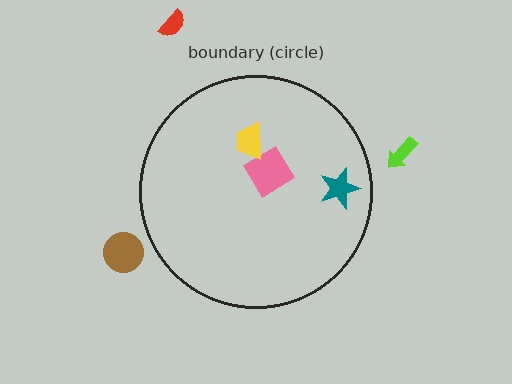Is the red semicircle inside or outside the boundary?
Outside.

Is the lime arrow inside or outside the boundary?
Outside.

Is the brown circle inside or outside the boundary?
Outside.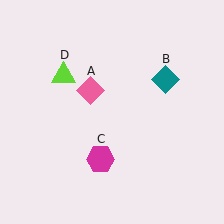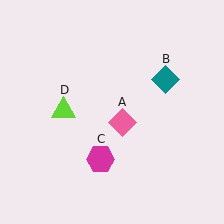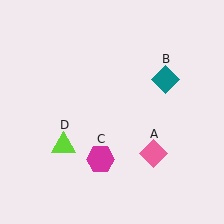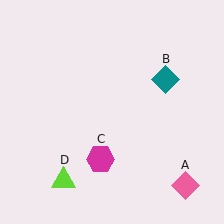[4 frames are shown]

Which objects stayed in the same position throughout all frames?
Teal diamond (object B) and magenta hexagon (object C) remained stationary.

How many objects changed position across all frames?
2 objects changed position: pink diamond (object A), lime triangle (object D).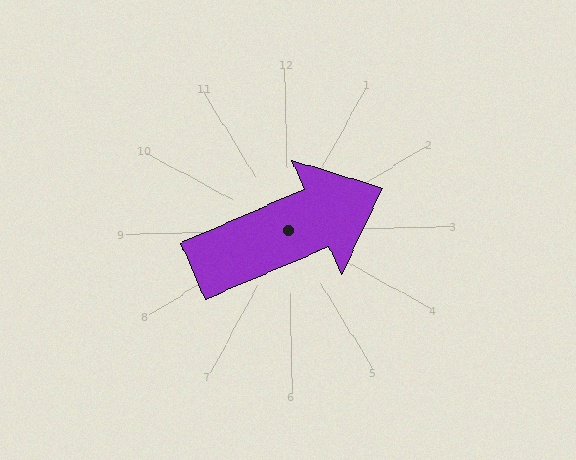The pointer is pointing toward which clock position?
Roughly 2 o'clock.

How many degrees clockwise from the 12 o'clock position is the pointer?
Approximately 68 degrees.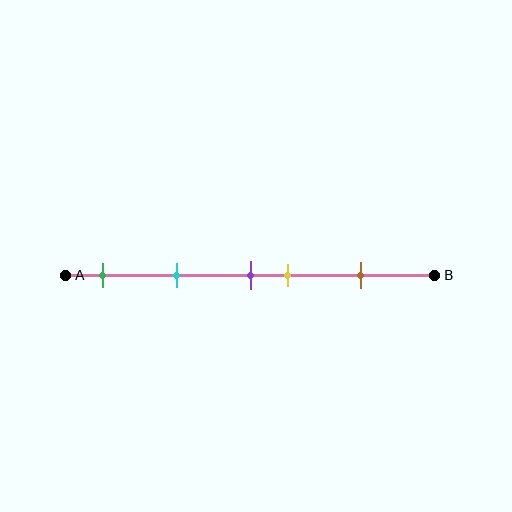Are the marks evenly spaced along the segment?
No, the marks are not evenly spaced.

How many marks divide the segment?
There are 5 marks dividing the segment.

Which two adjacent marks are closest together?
The purple and yellow marks are the closest adjacent pair.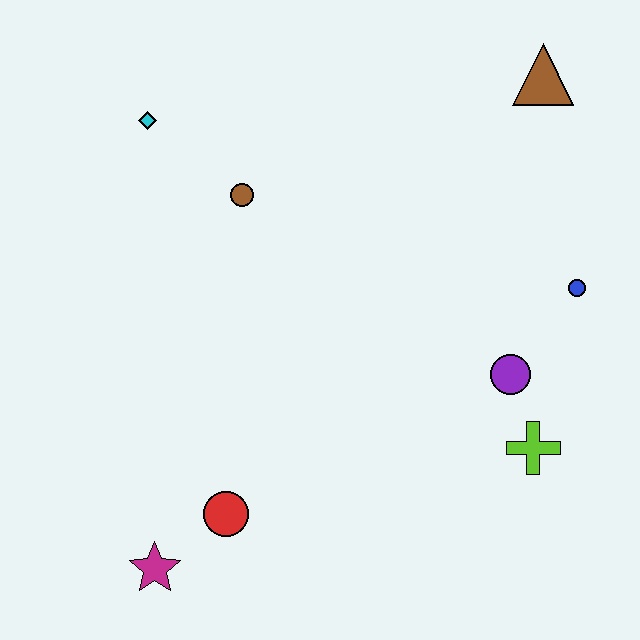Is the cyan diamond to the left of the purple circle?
Yes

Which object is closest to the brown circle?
The cyan diamond is closest to the brown circle.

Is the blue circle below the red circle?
No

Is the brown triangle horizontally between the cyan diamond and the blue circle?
Yes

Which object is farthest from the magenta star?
The brown triangle is farthest from the magenta star.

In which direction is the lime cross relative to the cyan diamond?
The lime cross is to the right of the cyan diamond.